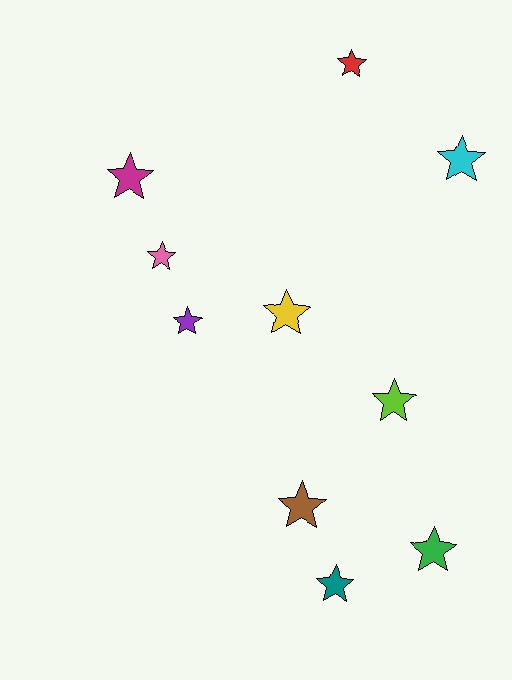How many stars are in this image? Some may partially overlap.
There are 10 stars.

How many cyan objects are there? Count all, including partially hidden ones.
There is 1 cyan object.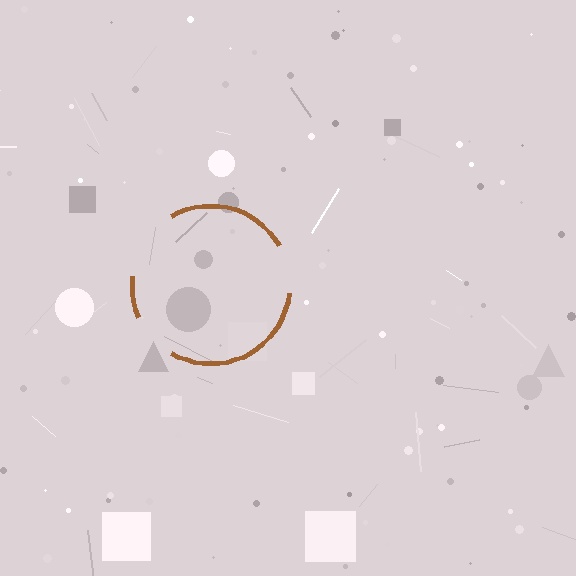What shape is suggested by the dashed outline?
The dashed outline suggests a circle.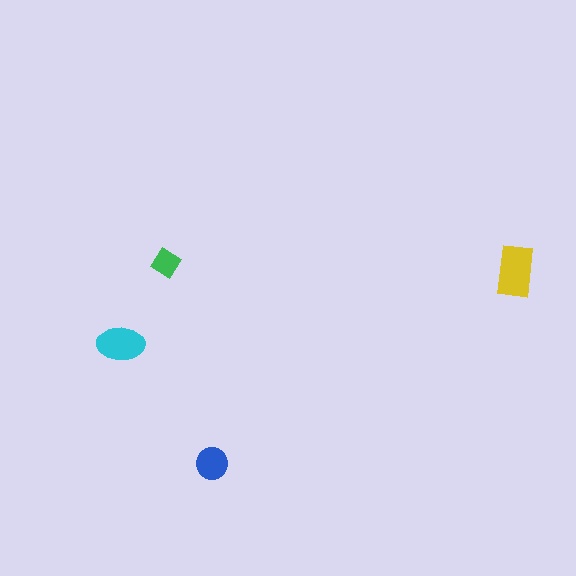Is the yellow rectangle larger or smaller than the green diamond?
Larger.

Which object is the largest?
The yellow rectangle.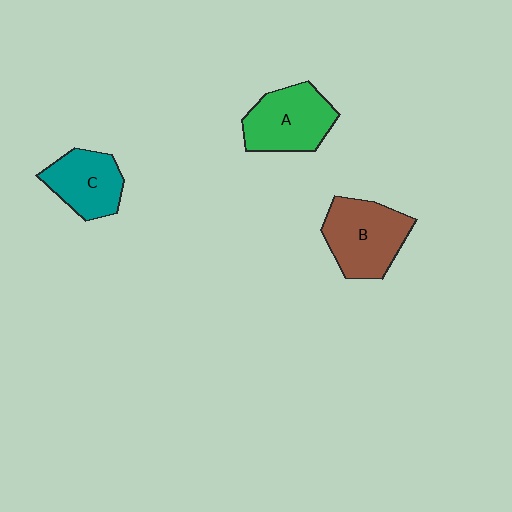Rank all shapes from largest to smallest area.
From largest to smallest: B (brown), A (green), C (teal).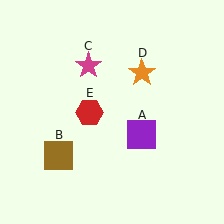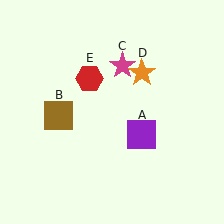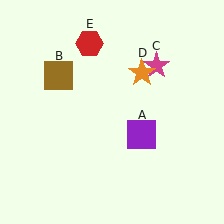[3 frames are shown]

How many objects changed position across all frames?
3 objects changed position: brown square (object B), magenta star (object C), red hexagon (object E).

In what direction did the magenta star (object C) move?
The magenta star (object C) moved right.